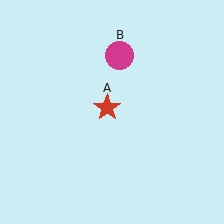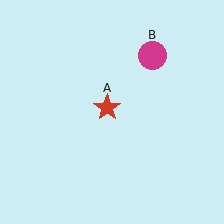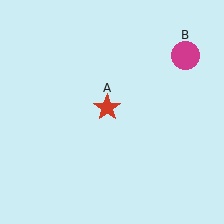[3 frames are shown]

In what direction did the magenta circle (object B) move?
The magenta circle (object B) moved right.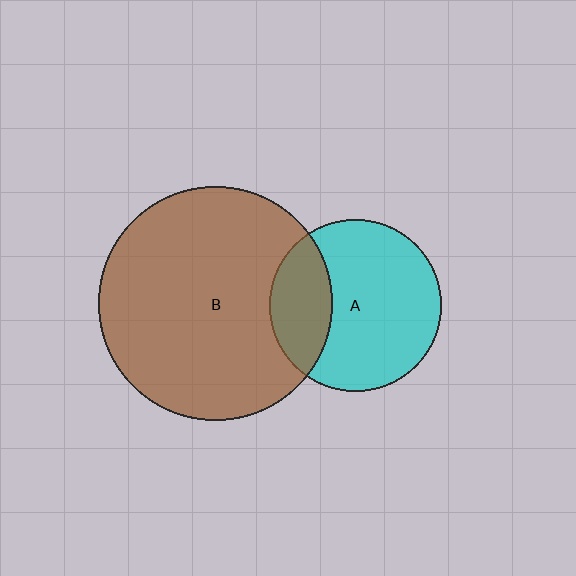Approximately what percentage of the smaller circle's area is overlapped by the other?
Approximately 25%.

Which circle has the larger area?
Circle B (brown).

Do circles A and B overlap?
Yes.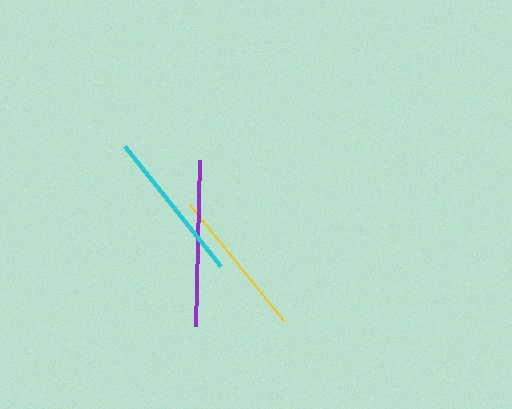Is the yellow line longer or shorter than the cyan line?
The cyan line is longer than the yellow line.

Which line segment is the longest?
The purple line is the longest at approximately 165 pixels.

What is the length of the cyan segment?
The cyan segment is approximately 155 pixels long.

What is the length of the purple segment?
The purple segment is approximately 165 pixels long.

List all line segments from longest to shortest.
From longest to shortest: purple, cyan, yellow.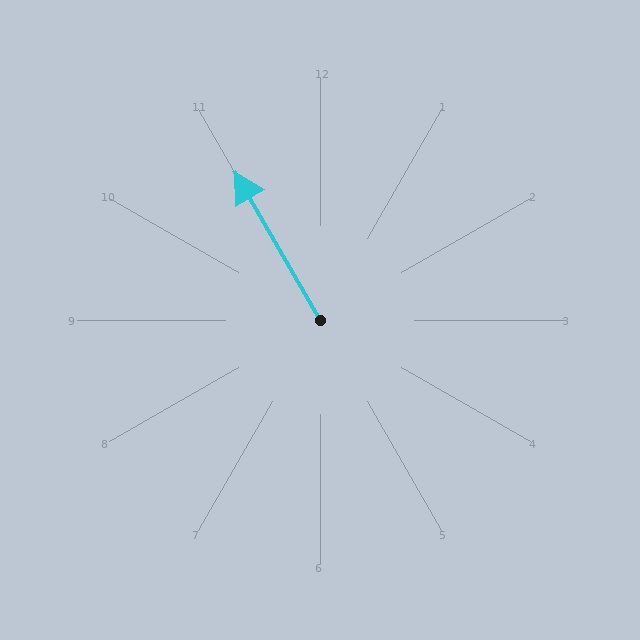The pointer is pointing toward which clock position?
Roughly 11 o'clock.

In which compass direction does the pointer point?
Northwest.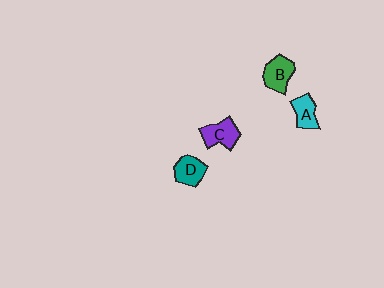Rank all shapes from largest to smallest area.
From largest to smallest: C (purple), B (green), D (teal), A (cyan).